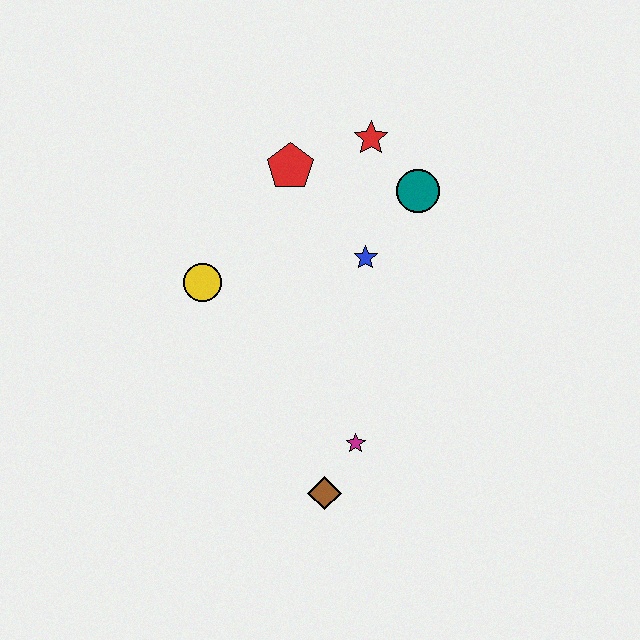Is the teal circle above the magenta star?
Yes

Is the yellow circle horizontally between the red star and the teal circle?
No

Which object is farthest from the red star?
The brown diamond is farthest from the red star.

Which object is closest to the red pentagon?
The red star is closest to the red pentagon.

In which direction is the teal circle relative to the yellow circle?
The teal circle is to the right of the yellow circle.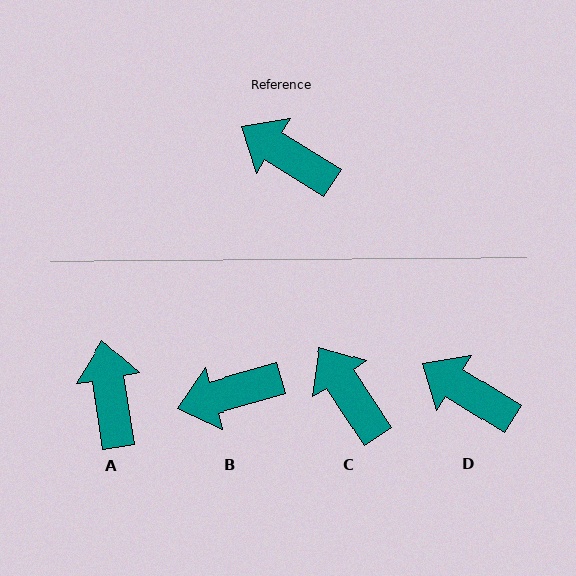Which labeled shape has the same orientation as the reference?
D.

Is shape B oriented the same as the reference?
No, it is off by about 48 degrees.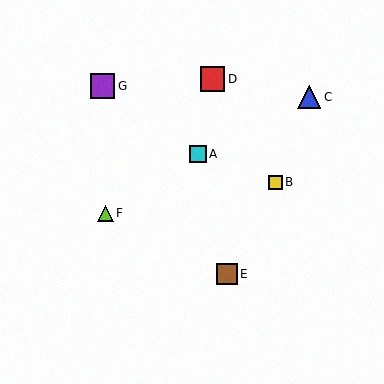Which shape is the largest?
The red square (labeled D) is the largest.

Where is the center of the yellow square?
The center of the yellow square is at (276, 182).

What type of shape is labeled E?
Shape E is a brown square.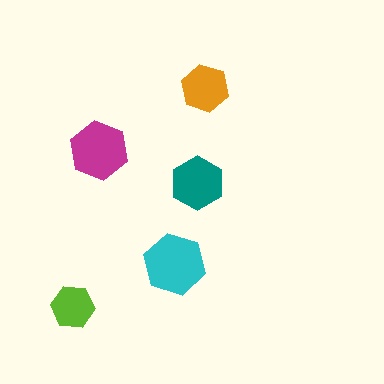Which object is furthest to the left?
The lime hexagon is leftmost.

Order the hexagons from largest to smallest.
the cyan one, the magenta one, the teal one, the orange one, the lime one.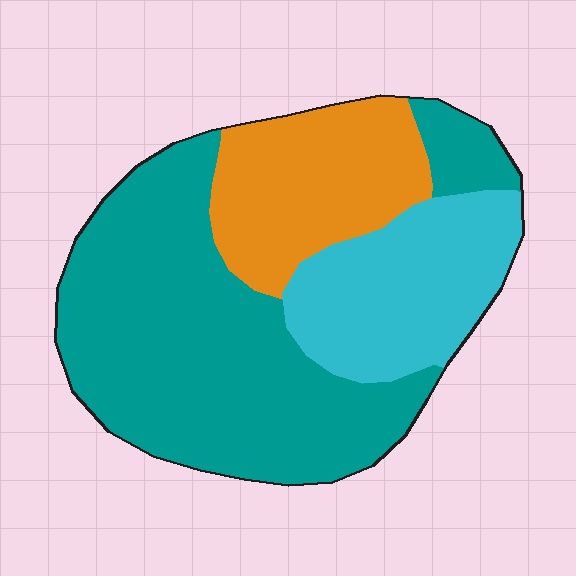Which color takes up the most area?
Teal, at roughly 55%.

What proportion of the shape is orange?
Orange takes up about one fifth (1/5) of the shape.